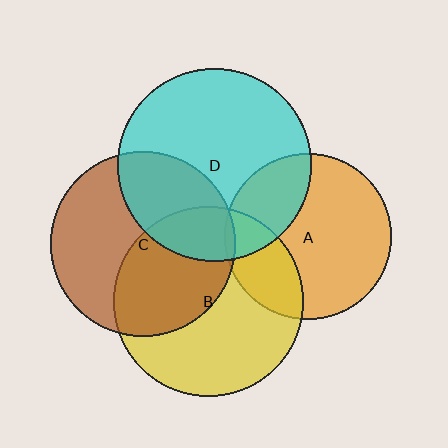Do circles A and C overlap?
Yes.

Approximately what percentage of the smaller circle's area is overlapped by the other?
Approximately 5%.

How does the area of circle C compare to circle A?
Approximately 1.2 times.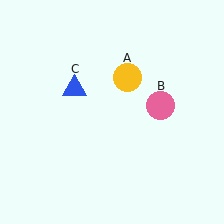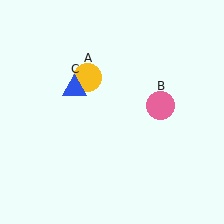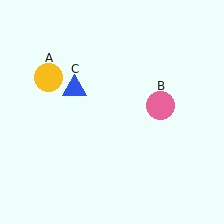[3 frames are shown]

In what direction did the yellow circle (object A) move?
The yellow circle (object A) moved left.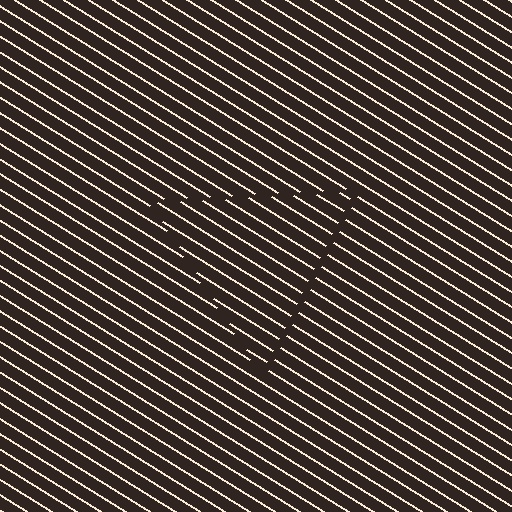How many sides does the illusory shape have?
3 sides — the line-ends trace a triangle.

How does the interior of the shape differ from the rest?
The interior of the shape contains the same grating, shifted by half a period — the contour is defined by the phase discontinuity where line-ends from the inner and outer gratings abut.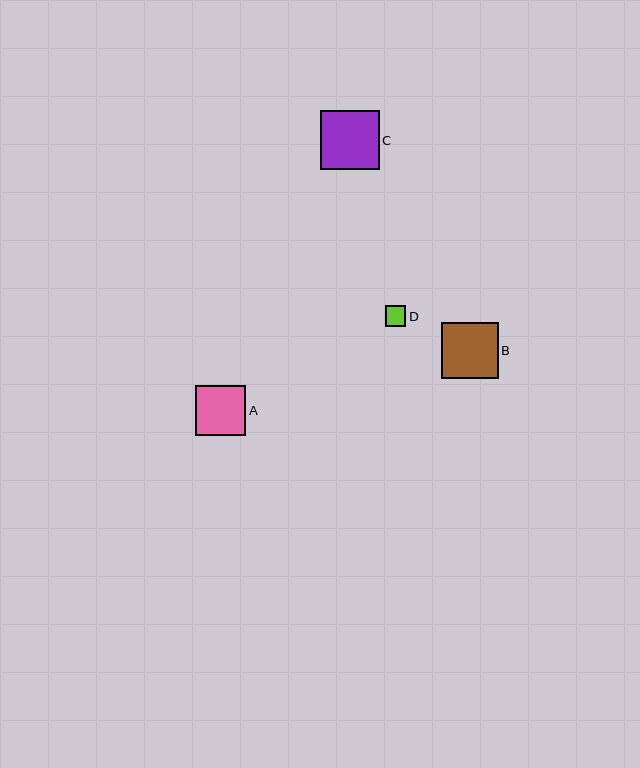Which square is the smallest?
Square D is the smallest with a size of approximately 20 pixels.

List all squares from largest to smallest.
From largest to smallest: C, B, A, D.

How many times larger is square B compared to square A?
Square B is approximately 1.1 times the size of square A.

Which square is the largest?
Square C is the largest with a size of approximately 58 pixels.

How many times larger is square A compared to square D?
Square A is approximately 2.5 times the size of square D.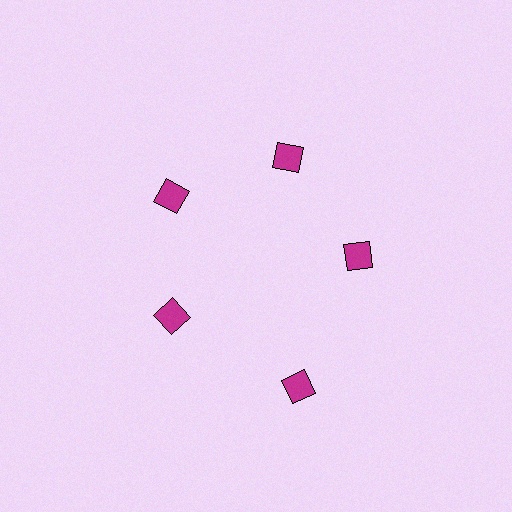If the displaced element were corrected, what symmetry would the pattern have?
It would have 5-fold rotational symmetry — the pattern would map onto itself every 72 degrees.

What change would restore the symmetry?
The symmetry would be restored by moving it inward, back onto the ring so that all 5 diamonds sit at equal angles and equal distance from the center.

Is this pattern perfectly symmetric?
No. The 5 magenta diamonds are arranged in a ring, but one element near the 5 o'clock position is pushed outward from the center, breaking the 5-fold rotational symmetry.